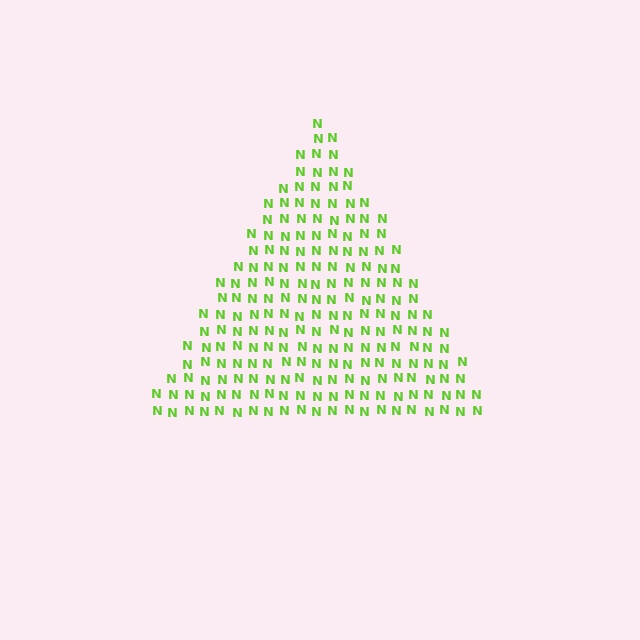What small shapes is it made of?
It is made of small letter N's.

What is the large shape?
The large shape is a triangle.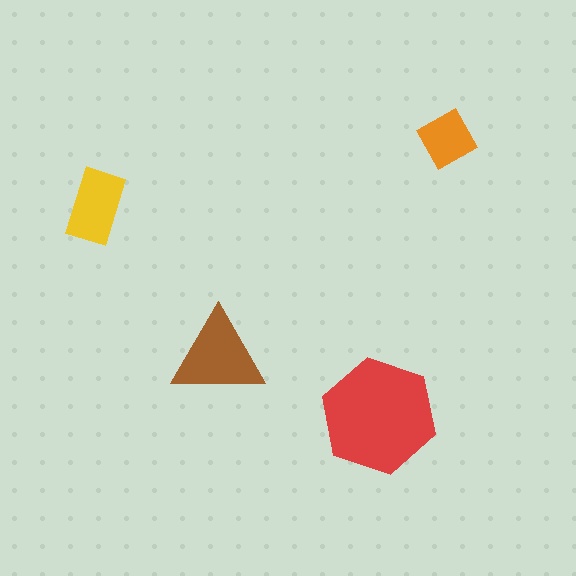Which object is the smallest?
The orange diamond.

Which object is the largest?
The red hexagon.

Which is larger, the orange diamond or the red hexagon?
The red hexagon.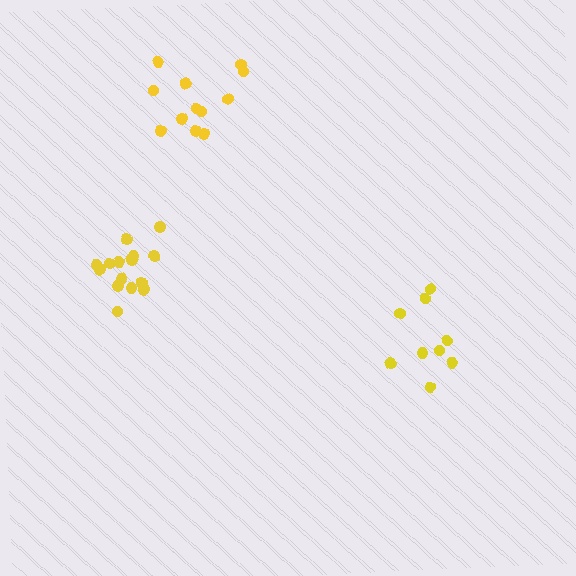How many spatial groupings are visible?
There are 3 spatial groupings.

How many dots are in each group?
Group 1: 9 dots, Group 2: 15 dots, Group 3: 12 dots (36 total).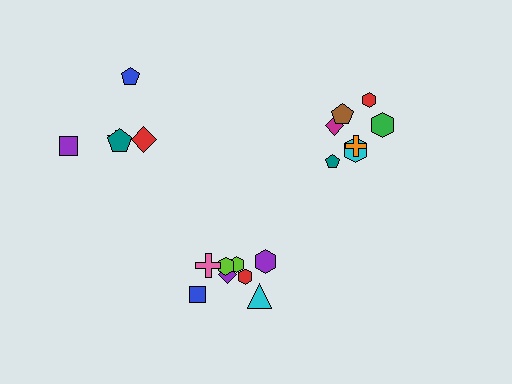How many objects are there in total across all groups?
There are 20 objects.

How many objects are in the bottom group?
There are 8 objects.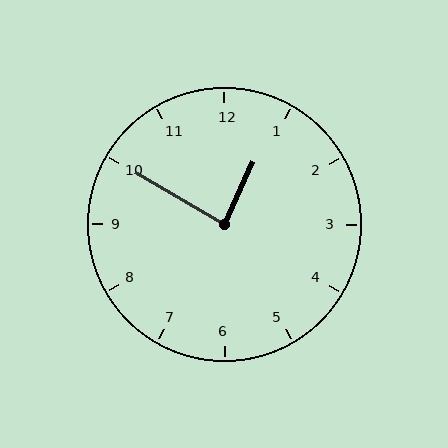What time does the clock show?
12:50.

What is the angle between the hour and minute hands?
Approximately 85 degrees.